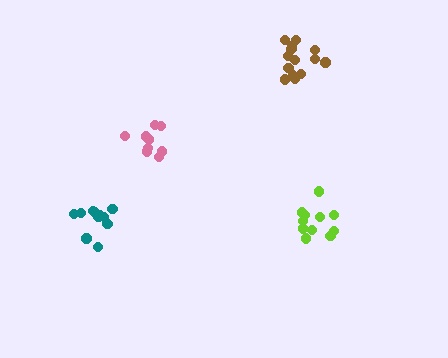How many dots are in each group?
Group 1: 9 dots, Group 2: 12 dots, Group 3: 11 dots, Group 4: 14 dots (46 total).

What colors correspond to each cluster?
The clusters are colored: pink, teal, lime, brown.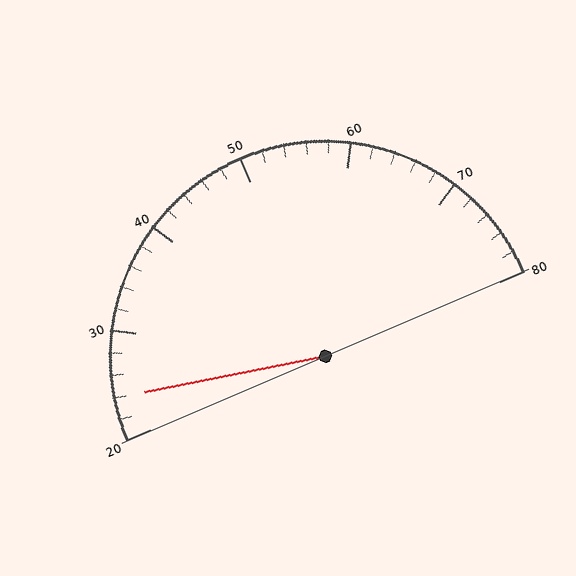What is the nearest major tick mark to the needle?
The nearest major tick mark is 20.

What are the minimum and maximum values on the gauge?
The gauge ranges from 20 to 80.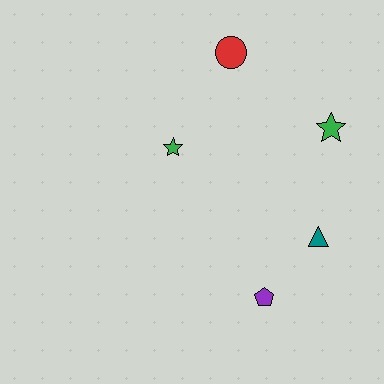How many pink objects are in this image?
There are no pink objects.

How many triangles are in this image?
There is 1 triangle.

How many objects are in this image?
There are 5 objects.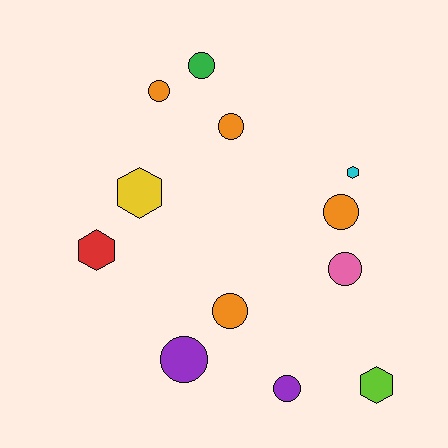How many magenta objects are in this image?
There are no magenta objects.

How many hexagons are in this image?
There are 4 hexagons.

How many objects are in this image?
There are 12 objects.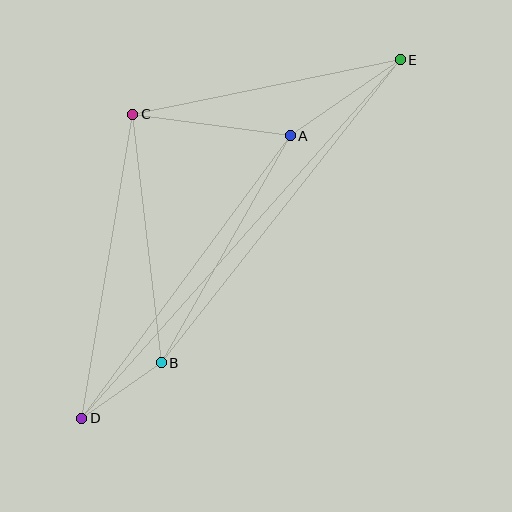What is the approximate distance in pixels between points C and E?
The distance between C and E is approximately 273 pixels.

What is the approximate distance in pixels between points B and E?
The distance between B and E is approximately 386 pixels.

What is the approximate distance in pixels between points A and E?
The distance between A and E is approximately 134 pixels.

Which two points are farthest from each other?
Points D and E are farthest from each other.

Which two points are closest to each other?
Points B and D are closest to each other.